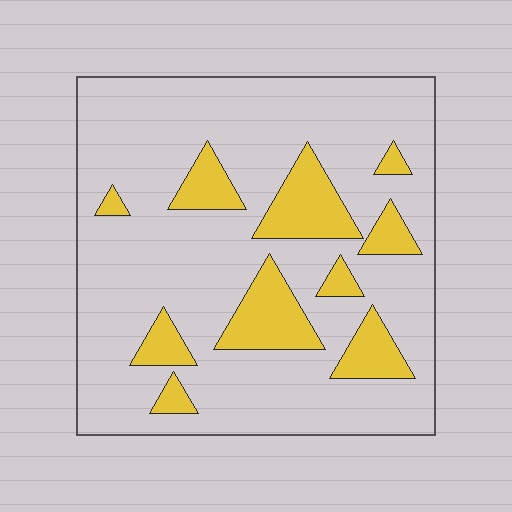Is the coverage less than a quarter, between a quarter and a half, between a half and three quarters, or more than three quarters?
Less than a quarter.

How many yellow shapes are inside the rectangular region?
10.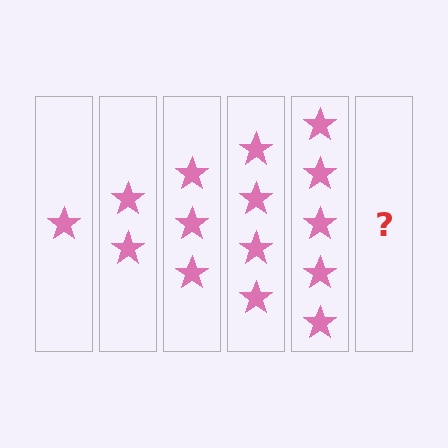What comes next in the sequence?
The next element should be 6 stars.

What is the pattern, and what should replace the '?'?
The pattern is that each step adds one more star. The '?' should be 6 stars.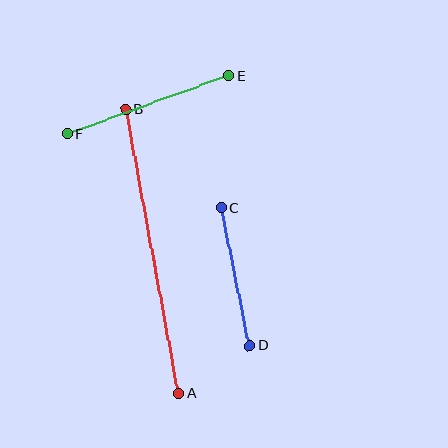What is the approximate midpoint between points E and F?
The midpoint is at approximately (148, 105) pixels.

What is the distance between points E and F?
The distance is approximately 171 pixels.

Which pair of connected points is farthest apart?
Points A and B are farthest apart.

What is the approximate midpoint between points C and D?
The midpoint is at approximately (235, 277) pixels.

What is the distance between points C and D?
The distance is approximately 141 pixels.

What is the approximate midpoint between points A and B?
The midpoint is at approximately (152, 251) pixels.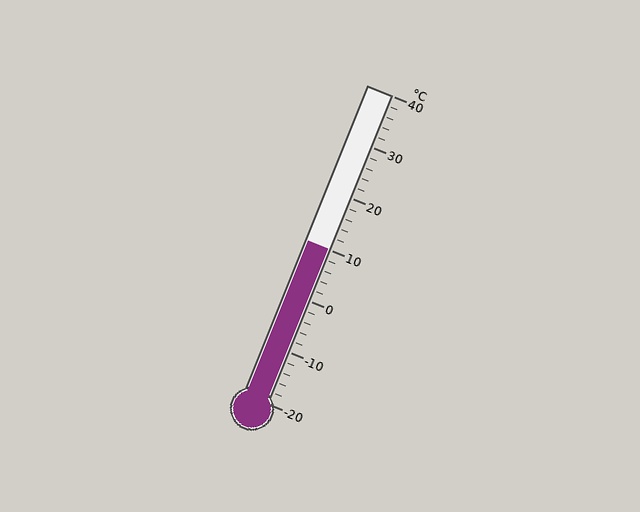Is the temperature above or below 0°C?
The temperature is above 0°C.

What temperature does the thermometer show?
The thermometer shows approximately 10°C.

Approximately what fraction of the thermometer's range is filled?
The thermometer is filled to approximately 50% of its range.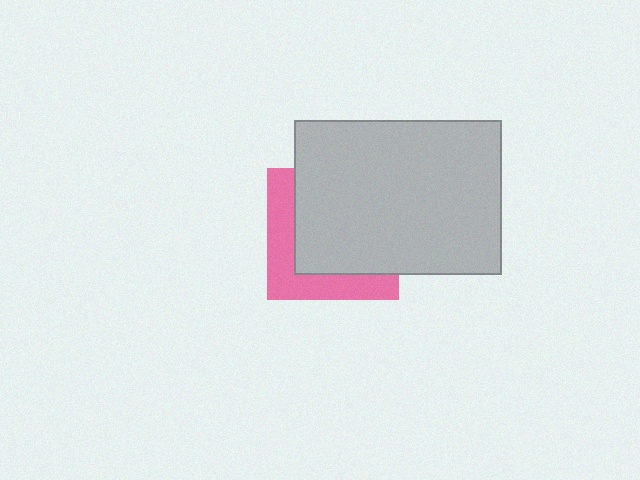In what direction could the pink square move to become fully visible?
The pink square could move toward the lower-left. That would shift it out from behind the light gray rectangle entirely.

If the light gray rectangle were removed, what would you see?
You would see the complete pink square.